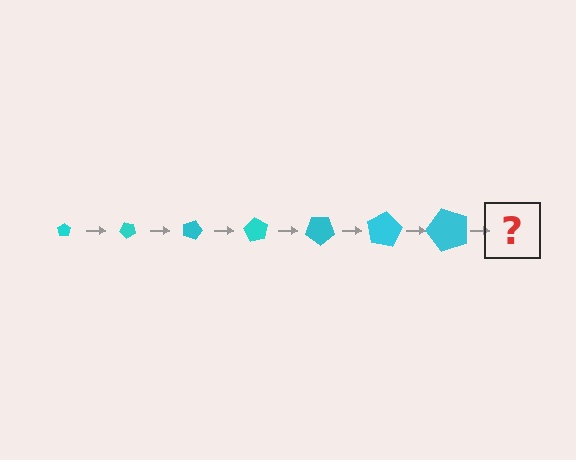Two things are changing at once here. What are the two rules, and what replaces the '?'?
The two rules are that the pentagon grows larger each step and it rotates 45 degrees each step. The '?' should be a pentagon, larger than the previous one and rotated 315 degrees from the start.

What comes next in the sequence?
The next element should be a pentagon, larger than the previous one and rotated 315 degrees from the start.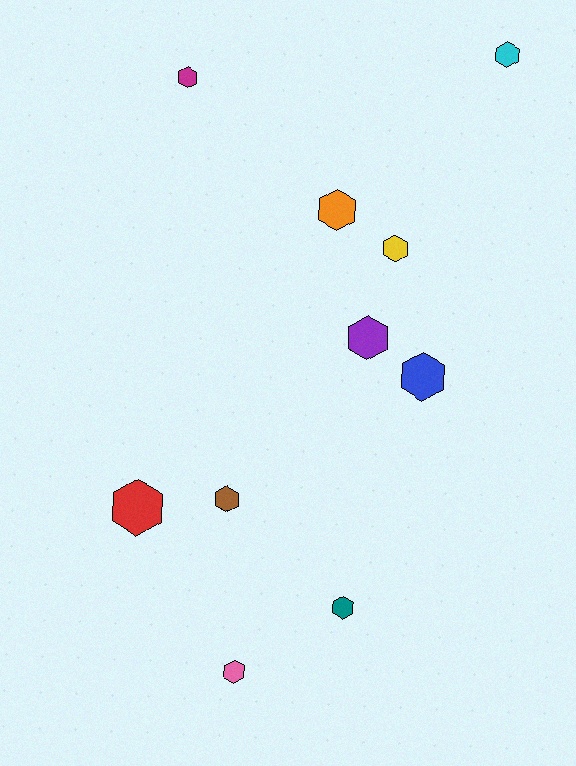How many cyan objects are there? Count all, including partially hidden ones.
There is 1 cyan object.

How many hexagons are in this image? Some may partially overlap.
There are 10 hexagons.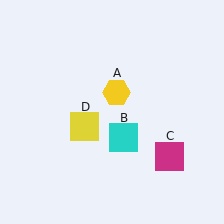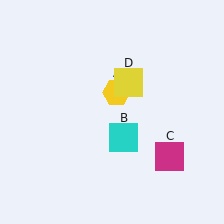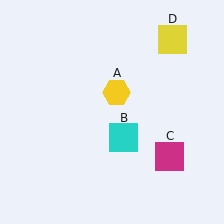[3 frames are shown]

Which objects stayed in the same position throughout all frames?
Yellow hexagon (object A) and cyan square (object B) and magenta square (object C) remained stationary.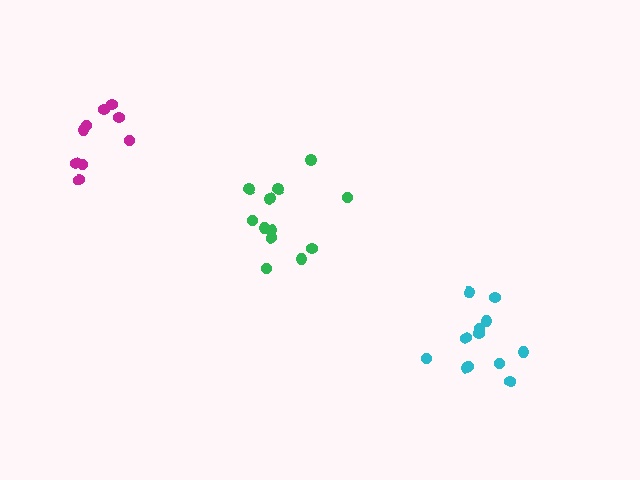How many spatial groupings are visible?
There are 3 spatial groupings.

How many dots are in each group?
Group 1: 9 dots, Group 2: 12 dots, Group 3: 12 dots (33 total).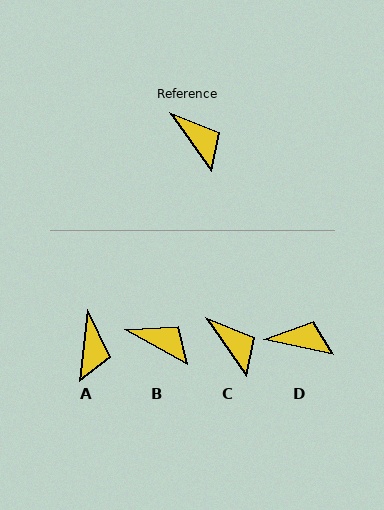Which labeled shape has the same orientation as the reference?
C.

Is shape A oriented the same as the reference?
No, it is off by about 41 degrees.